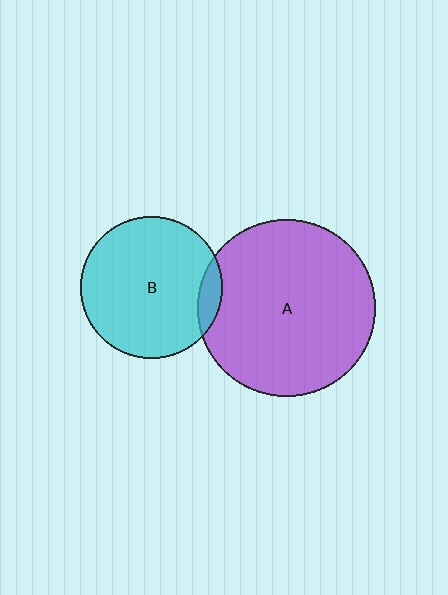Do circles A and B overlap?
Yes.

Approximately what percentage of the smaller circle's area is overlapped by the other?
Approximately 10%.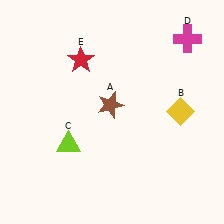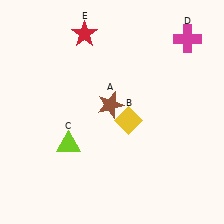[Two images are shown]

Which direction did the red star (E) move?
The red star (E) moved up.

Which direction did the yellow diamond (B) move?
The yellow diamond (B) moved left.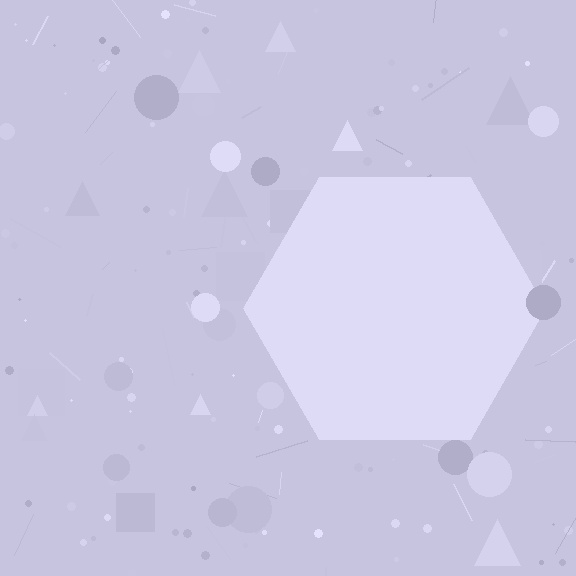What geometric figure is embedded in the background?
A hexagon is embedded in the background.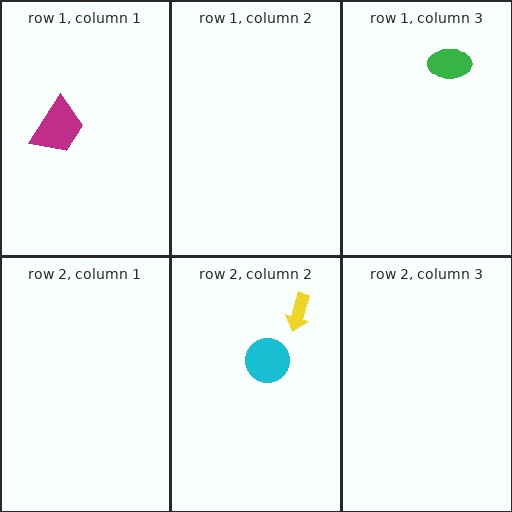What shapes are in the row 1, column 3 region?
The green ellipse.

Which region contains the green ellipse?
The row 1, column 3 region.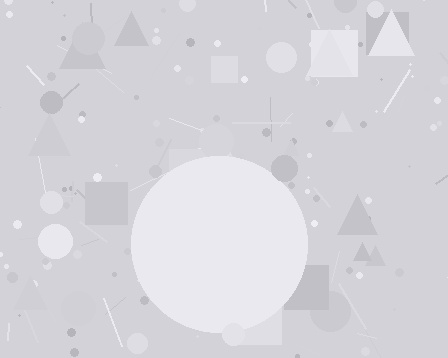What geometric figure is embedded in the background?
A circle is embedded in the background.